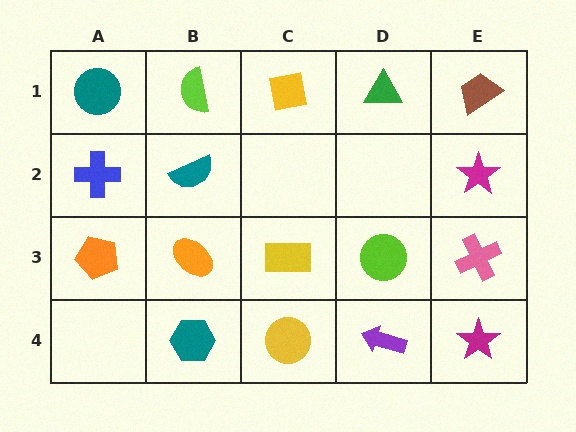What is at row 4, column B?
A teal hexagon.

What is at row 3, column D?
A lime circle.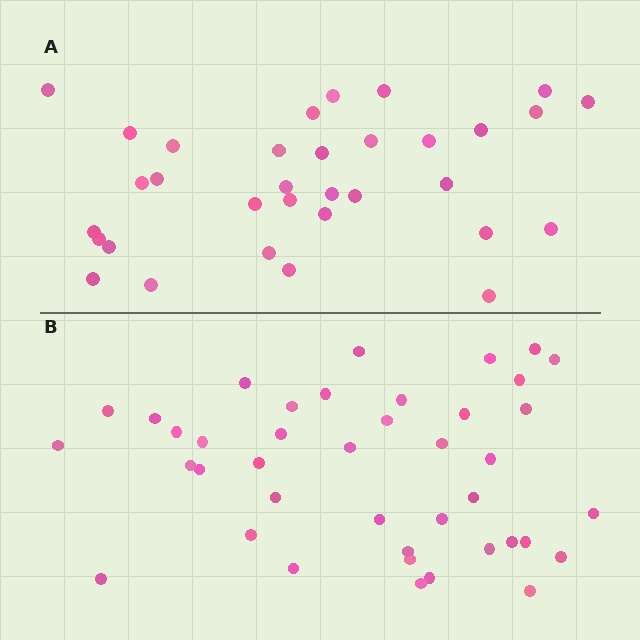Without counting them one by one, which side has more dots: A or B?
Region B (the bottom region) has more dots.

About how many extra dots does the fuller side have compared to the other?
Region B has roughly 8 or so more dots than region A.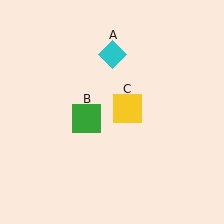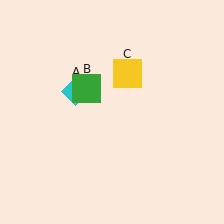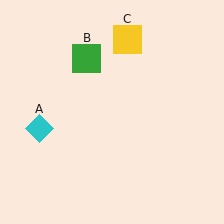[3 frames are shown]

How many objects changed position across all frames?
3 objects changed position: cyan diamond (object A), green square (object B), yellow square (object C).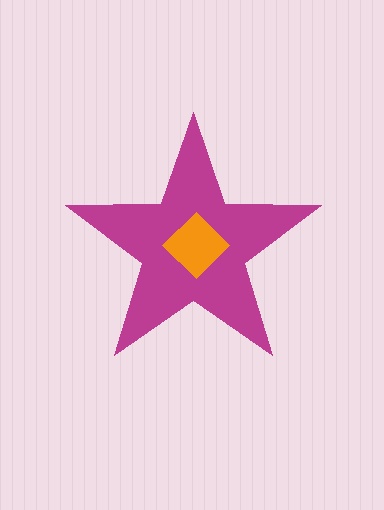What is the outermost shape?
The magenta star.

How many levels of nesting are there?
2.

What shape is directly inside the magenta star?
The orange diamond.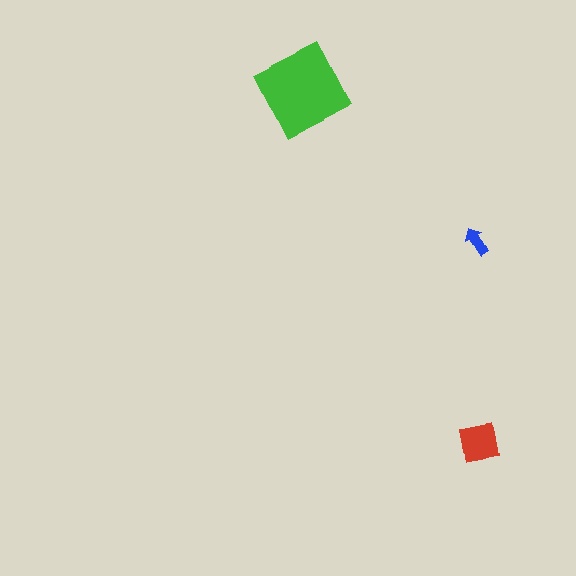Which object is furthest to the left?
The green square is leftmost.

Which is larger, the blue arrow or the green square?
The green square.